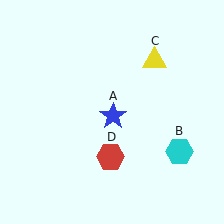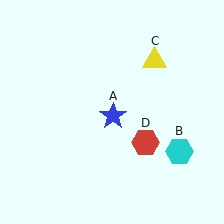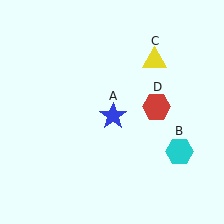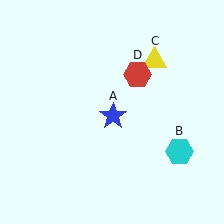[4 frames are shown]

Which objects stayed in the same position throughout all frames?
Blue star (object A) and cyan hexagon (object B) and yellow triangle (object C) remained stationary.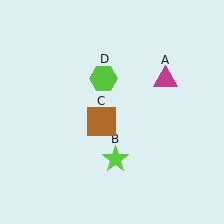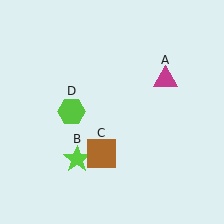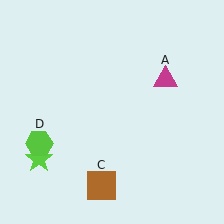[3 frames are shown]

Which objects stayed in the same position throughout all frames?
Magenta triangle (object A) remained stationary.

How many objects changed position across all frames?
3 objects changed position: lime star (object B), brown square (object C), lime hexagon (object D).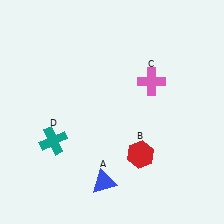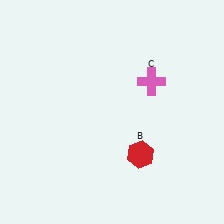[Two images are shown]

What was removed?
The blue triangle (A), the teal cross (D) were removed in Image 2.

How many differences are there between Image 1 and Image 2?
There are 2 differences between the two images.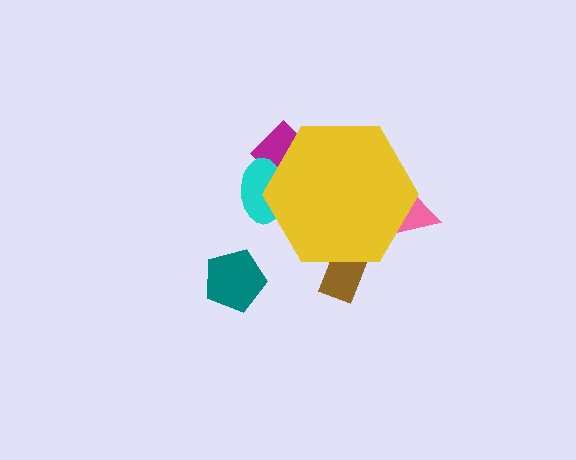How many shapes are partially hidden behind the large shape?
4 shapes are partially hidden.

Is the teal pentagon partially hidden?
No, the teal pentagon is fully visible.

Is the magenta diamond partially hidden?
Yes, the magenta diamond is partially hidden behind the yellow hexagon.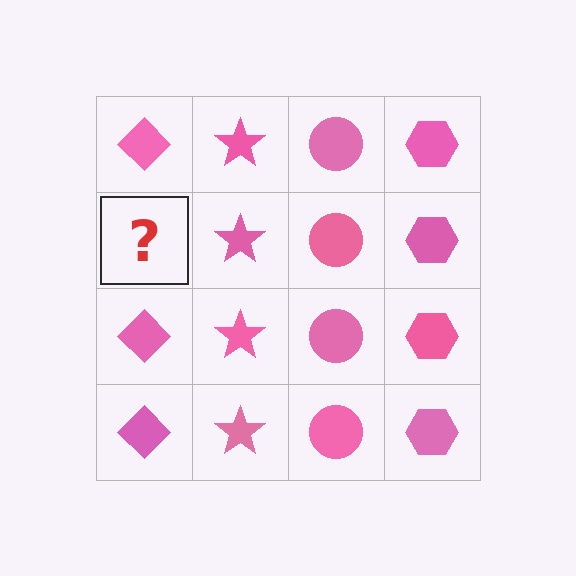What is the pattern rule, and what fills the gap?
The rule is that each column has a consistent shape. The gap should be filled with a pink diamond.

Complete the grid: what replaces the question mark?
The question mark should be replaced with a pink diamond.